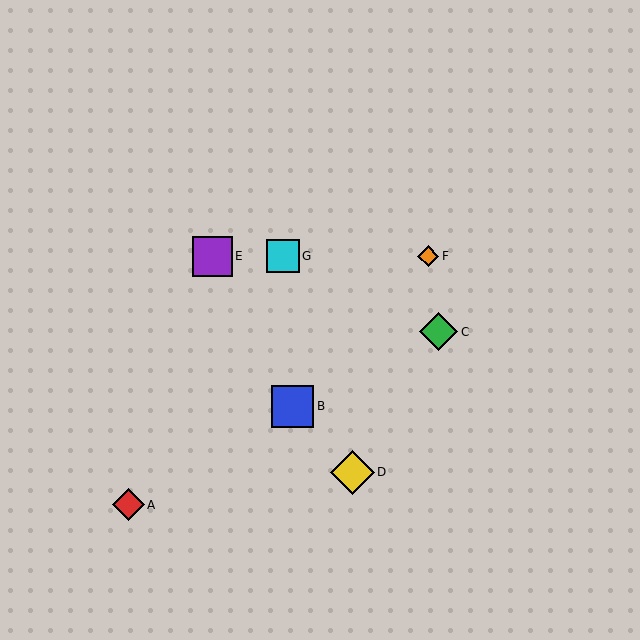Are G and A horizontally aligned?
No, G is at y≈256 and A is at y≈505.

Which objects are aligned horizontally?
Objects E, F, G are aligned horizontally.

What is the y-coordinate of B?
Object B is at y≈406.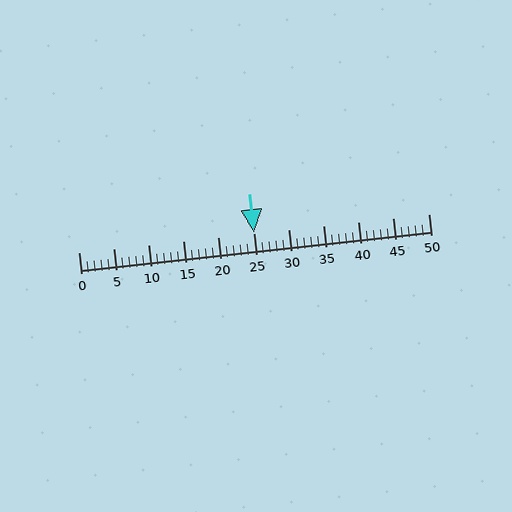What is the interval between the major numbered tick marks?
The major tick marks are spaced 5 units apart.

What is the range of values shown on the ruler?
The ruler shows values from 0 to 50.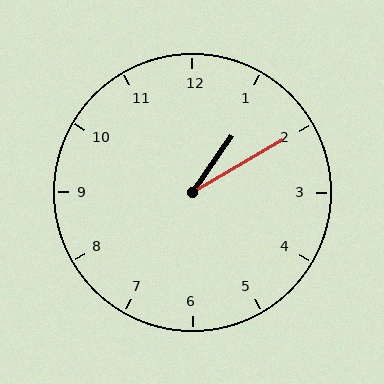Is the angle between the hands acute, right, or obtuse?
It is acute.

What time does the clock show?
1:10.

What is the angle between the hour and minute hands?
Approximately 25 degrees.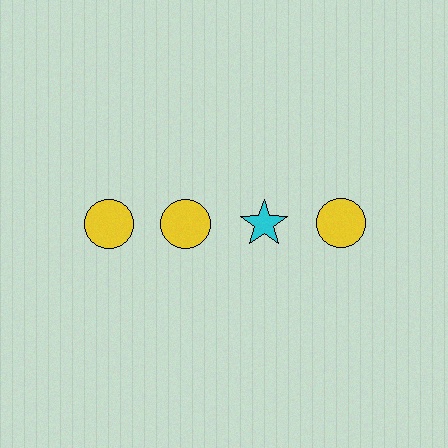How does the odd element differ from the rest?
It differs in both color (cyan instead of yellow) and shape (star instead of circle).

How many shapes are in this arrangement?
There are 4 shapes arranged in a grid pattern.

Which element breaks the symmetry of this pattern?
The cyan star in the top row, center column breaks the symmetry. All other shapes are yellow circles.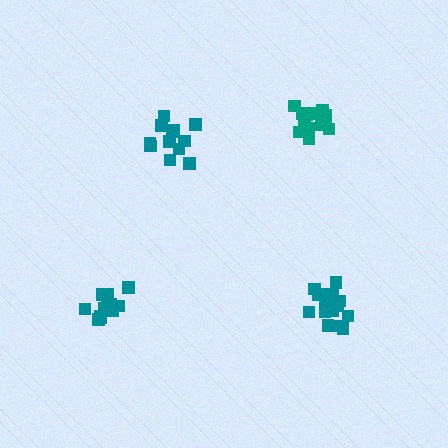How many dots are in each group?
Group 1: 12 dots, Group 2: 14 dots, Group 3: 13 dots, Group 4: 16 dots (55 total).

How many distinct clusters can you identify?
There are 4 distinct clusters.